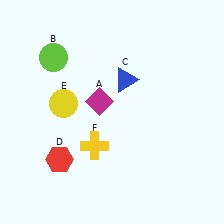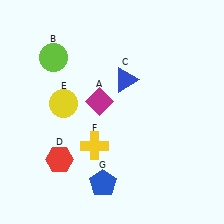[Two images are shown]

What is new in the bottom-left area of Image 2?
A blue pentagon (G) was added in the bottom-left area of Image 2.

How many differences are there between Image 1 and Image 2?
There is 1 difference between the two images.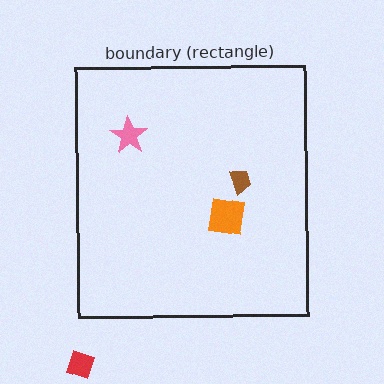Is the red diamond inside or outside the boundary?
Outside.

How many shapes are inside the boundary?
3 inside, 1 outside.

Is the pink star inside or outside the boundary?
Inside.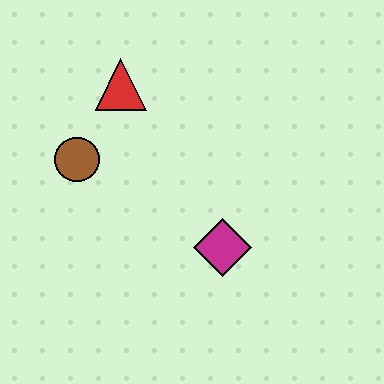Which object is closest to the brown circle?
The red triangle is closest to the brown circle.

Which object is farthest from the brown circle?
The magenta diamond is farthest from the brown circle.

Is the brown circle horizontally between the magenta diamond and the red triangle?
No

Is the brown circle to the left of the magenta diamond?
Yes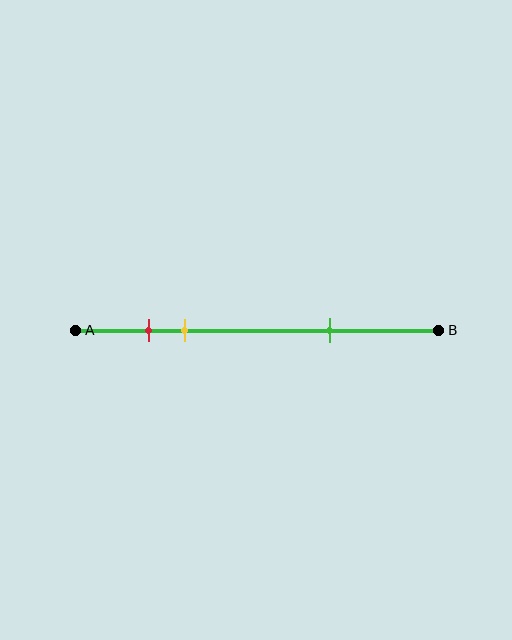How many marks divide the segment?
There are 3 marks dividing the segment.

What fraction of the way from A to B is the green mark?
The green mark is approximately 70% (0.7) of the way from A to B.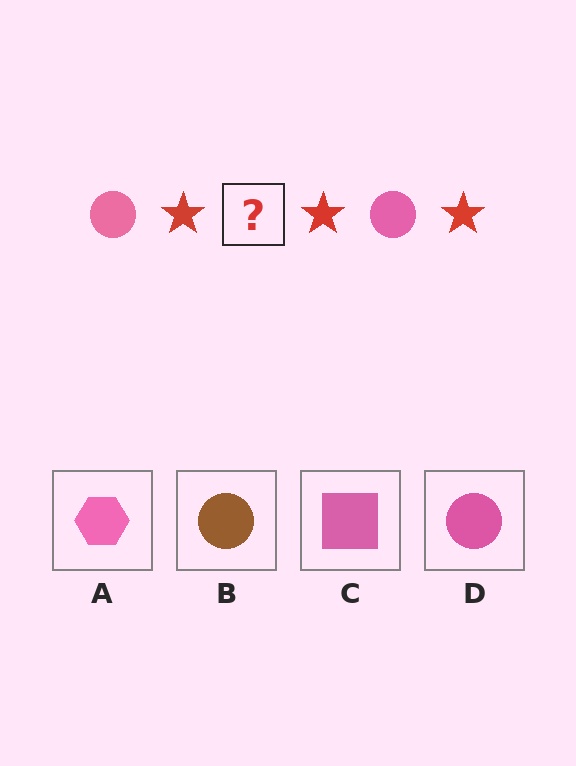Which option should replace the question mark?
Option D.